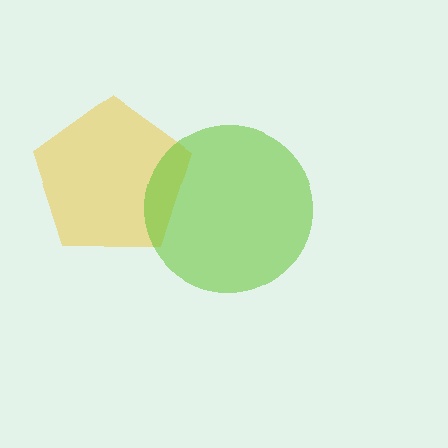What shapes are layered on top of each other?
The layered shapes are: a yellow pentagon, a lime circle.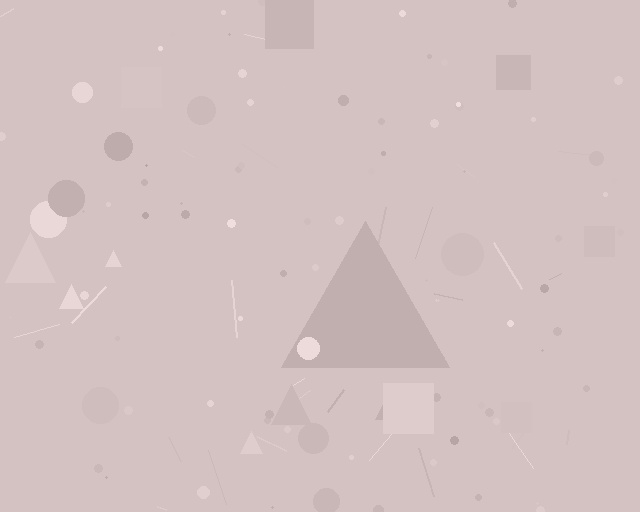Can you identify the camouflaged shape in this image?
The camouflaged shape is a triangle.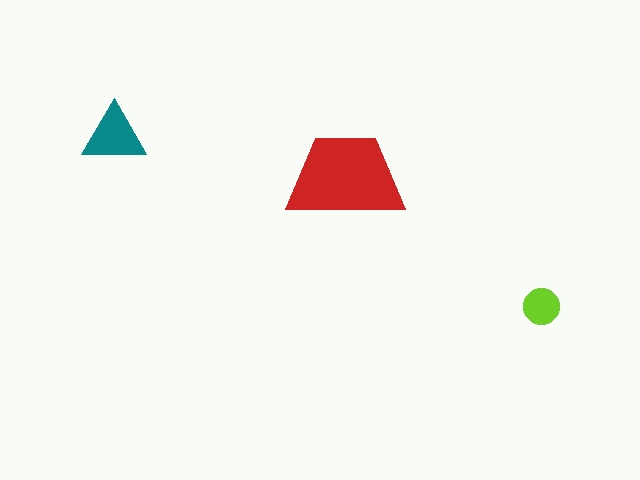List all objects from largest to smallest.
The red trapezoid, the teal triangle, the lime circle.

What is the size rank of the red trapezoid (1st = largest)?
1st.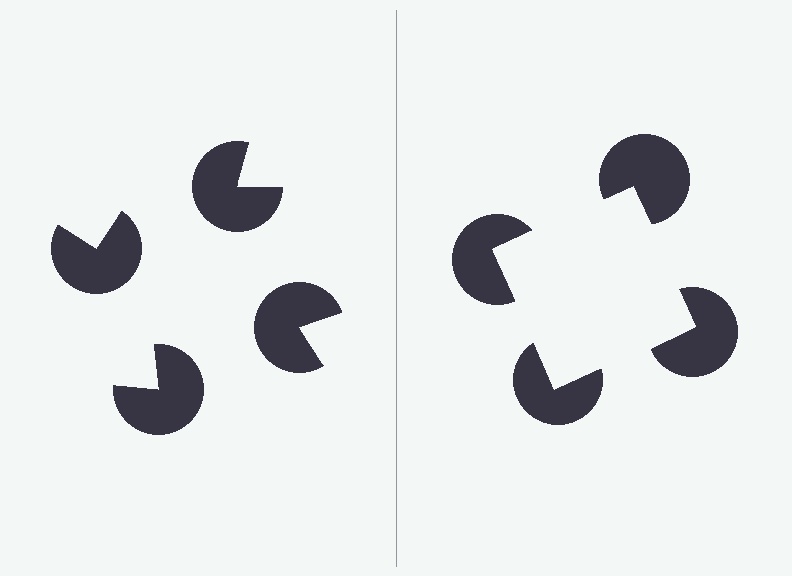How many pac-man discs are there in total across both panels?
8 — 4 on each side.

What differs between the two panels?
The pac-man discs are positioned identically on both sides; only the wedge orientations differ. On the right they align to a square; on the left they are misaligned.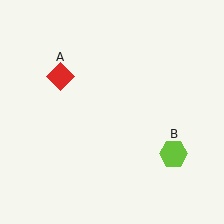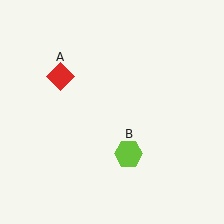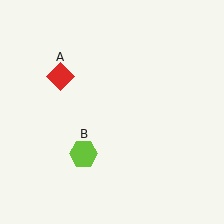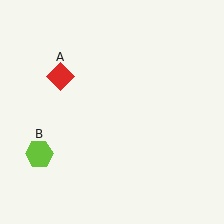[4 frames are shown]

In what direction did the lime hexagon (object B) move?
The lime hexagon (object B) moved left.